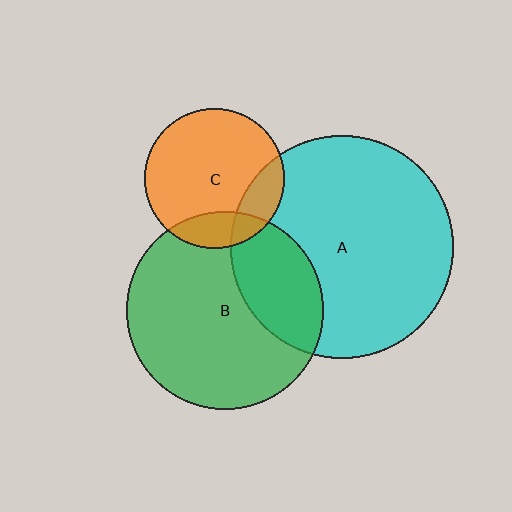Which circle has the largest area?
Circle A (cyan).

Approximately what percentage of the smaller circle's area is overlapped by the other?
Approximately 30%.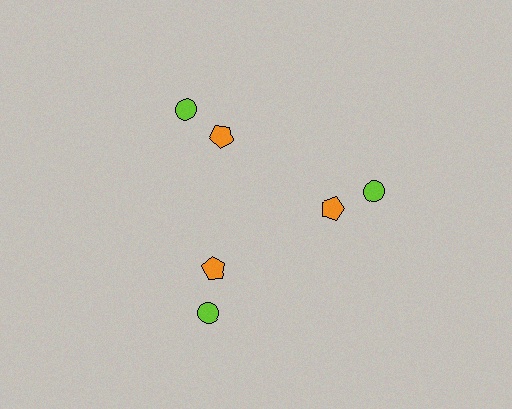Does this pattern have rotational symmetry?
Yes, this pattern has 3-fold rotational symmetry. It looks the same after rotating 120 degrees around the center.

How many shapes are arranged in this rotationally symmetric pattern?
There are 6 shapes, arranged in 3 groups of 2.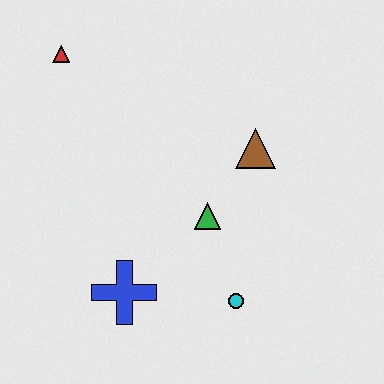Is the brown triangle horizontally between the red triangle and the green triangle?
No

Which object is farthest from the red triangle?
The cyan circle is farthest from the red triangle.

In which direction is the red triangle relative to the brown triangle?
The red triangle is to the left of the brown triangle.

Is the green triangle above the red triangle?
No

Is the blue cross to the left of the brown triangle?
Yes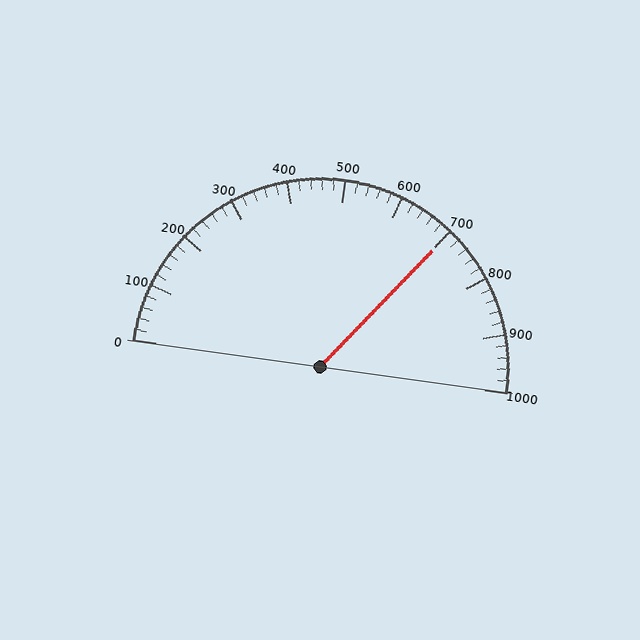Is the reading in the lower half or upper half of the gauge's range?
The reading is in the upper half of the range (0 to 1000).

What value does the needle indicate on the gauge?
The needle indicates approximately 700.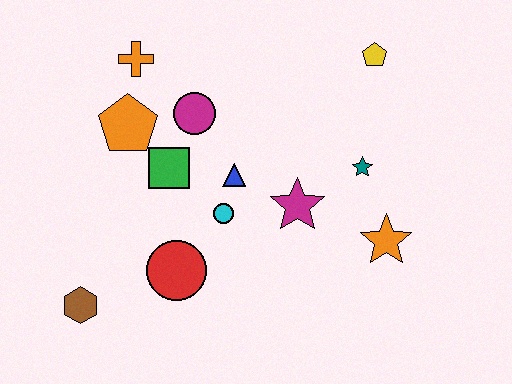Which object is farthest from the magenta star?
The brown hexagon is farthest from the magenta star.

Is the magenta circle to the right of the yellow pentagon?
No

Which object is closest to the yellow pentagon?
The teal star is closest to the yellow pentagon.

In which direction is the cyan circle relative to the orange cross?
The cyan circle is below the orange cross.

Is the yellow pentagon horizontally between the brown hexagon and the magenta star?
No